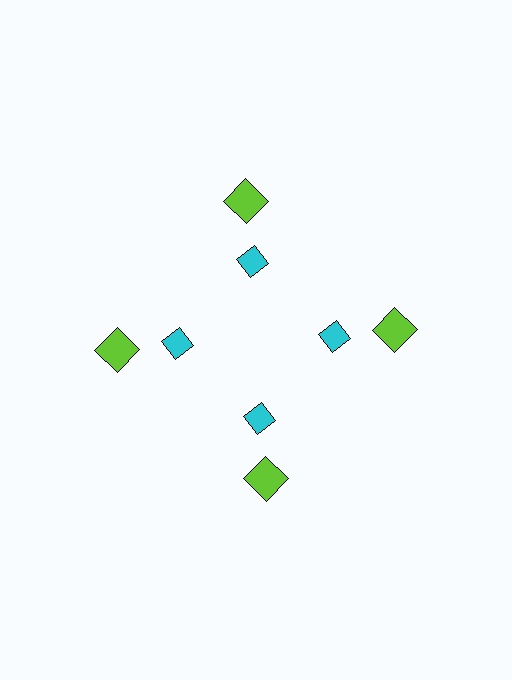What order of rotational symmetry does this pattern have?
This pattern has 4-fold rotational symmetry.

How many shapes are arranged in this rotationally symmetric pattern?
There are 8 shapes, arranged in 4 groups of 2.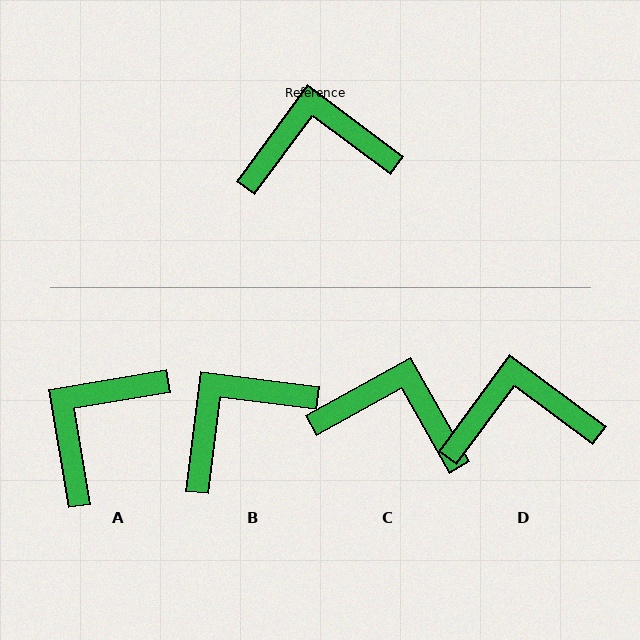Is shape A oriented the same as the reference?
No, it is off by about 46 degrees.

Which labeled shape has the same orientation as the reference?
D.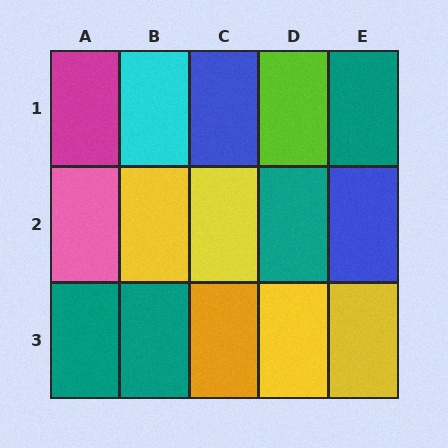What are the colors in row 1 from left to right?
Magenta, cyan, blue, lime, teal.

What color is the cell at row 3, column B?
Teal.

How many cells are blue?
2 cells are blue.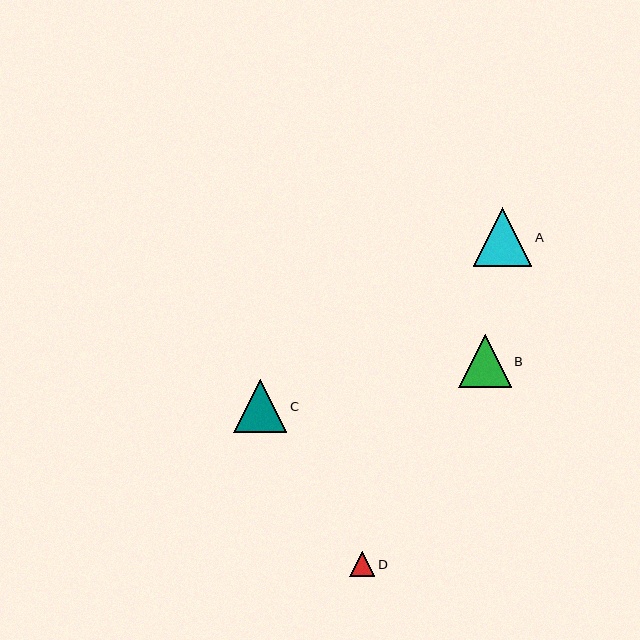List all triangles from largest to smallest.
From largest to smallest: A, C, B, D.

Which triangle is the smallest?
Triangle D is the smallest with a size of approximately 25 pixels.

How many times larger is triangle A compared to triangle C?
Triangle A is approximately 1.1 times the size of triangle C.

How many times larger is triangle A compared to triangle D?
Triangle A is approximately 2.3 times the size of triangle D.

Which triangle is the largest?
Triangle A is the largest with a size of approximately 59 pixels.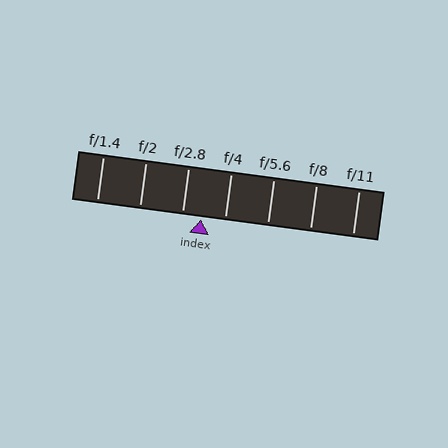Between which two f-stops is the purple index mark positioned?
The index mark is between f/2.8 and f/4.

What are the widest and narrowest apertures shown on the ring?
The widest aperture shown is f/1.4 and the narrowest is f/11.